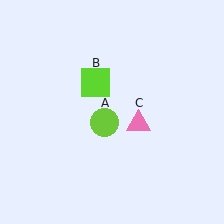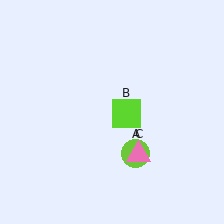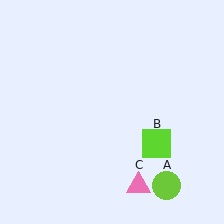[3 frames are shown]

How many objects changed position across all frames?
3 objects changed position: lime circle (object A), lime square (object B), pink triangle (object C).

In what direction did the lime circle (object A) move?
The lime circle (object A) moved down and to the right.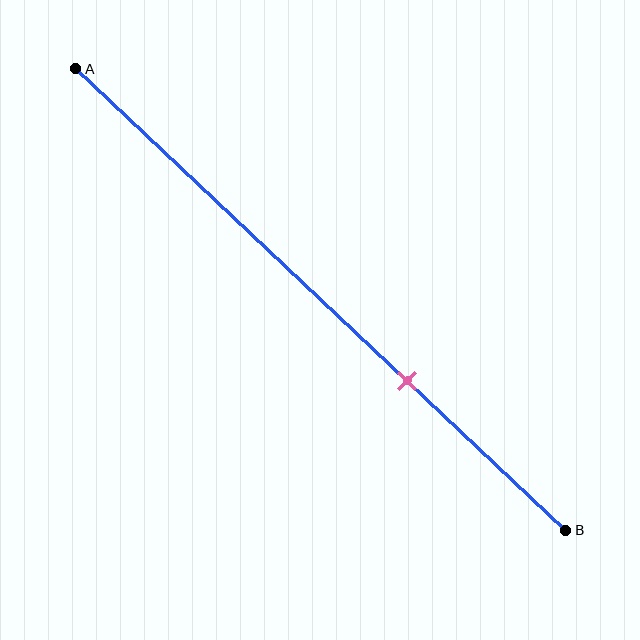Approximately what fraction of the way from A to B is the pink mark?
The pink mark is approximately 70% of the way from A to B.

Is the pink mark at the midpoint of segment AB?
No, the mark is at about 70% from A, not at the 50% midpoint.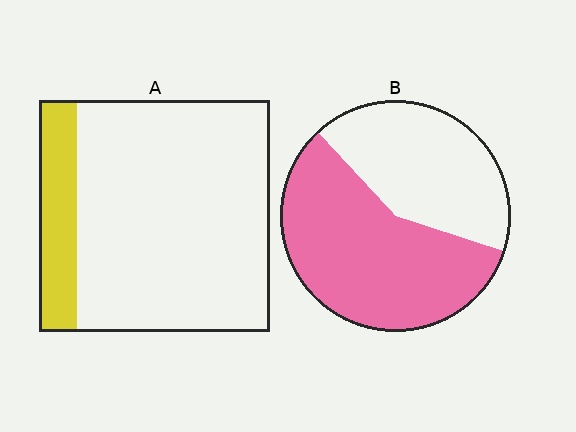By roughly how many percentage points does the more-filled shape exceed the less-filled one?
By roughly 40 percentage points (B over A).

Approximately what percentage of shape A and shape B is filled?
A is approximately 15% and B is approximately 60%.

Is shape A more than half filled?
No.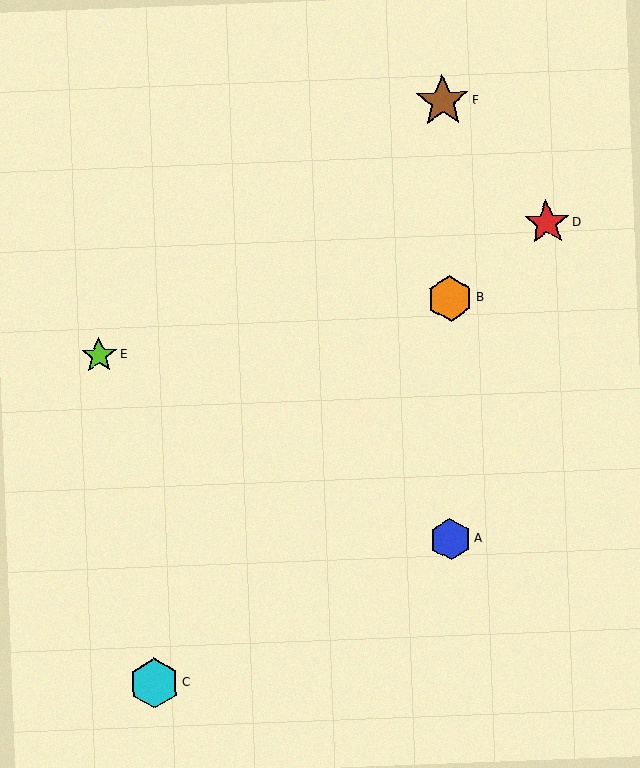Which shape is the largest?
The brown star (labeled F) is the largest.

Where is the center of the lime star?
The center of the lime star is at (99, 356).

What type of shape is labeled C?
Shape C is a cyan hexagon.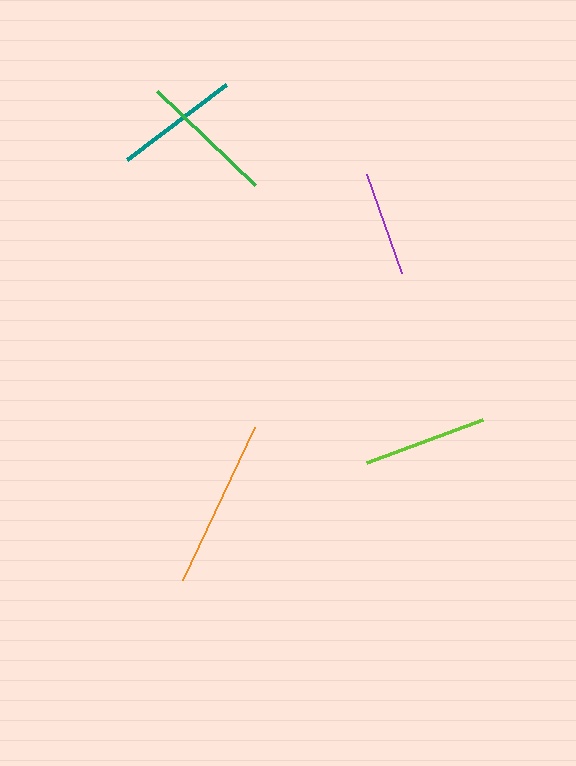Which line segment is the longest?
The orange line is the longest at approximately 168 pixels.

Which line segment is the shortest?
The purple line is the shortest at approximately 105 pixels.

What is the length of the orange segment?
The orange segment is approximately 168 pixels long.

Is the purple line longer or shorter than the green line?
The green line is longer than the purple line.